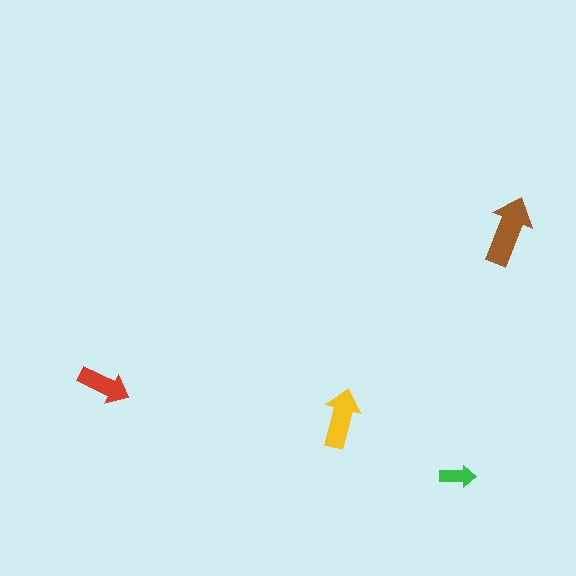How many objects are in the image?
There are 4 objects in the image.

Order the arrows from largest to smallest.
the brown one, the yellow one, the red one, the green one.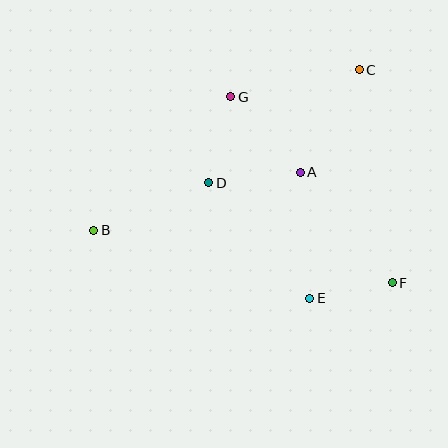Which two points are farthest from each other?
Points B and C are farthest from each other.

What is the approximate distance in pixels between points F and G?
The distance between F and G is approximately 246 pixels.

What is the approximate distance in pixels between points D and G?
The distance between D and G is approximately 89 pixels.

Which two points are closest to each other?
Points E and F are closest to each other.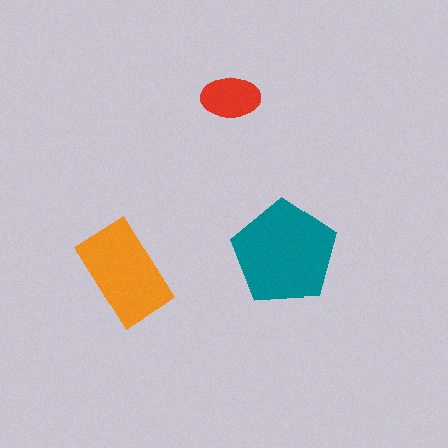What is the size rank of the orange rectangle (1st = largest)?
2nd.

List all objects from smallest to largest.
The red ellipse, the orange rectangle, the teal pentagon.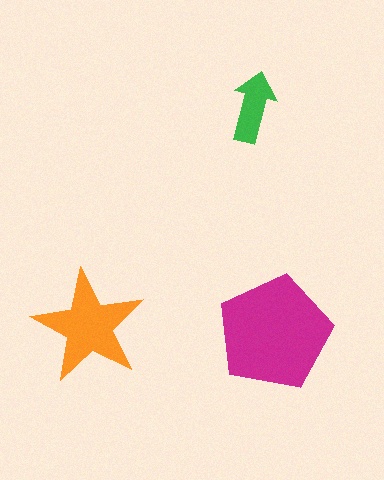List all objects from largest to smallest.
The magenta pentagon, the orange star, the green arrow.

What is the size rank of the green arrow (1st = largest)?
3rd.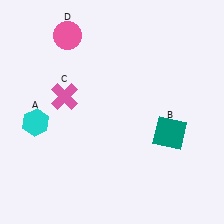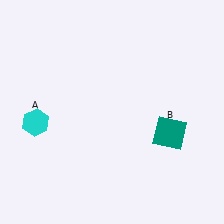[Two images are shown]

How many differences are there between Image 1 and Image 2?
There are 2 differences between the two images.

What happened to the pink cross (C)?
The pink cross (C) was removed in Image 2. It was in the top-left area of Image 1.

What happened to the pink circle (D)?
The pink circle (D) was removed in Image 2. It was in the top-left area of Image 1.